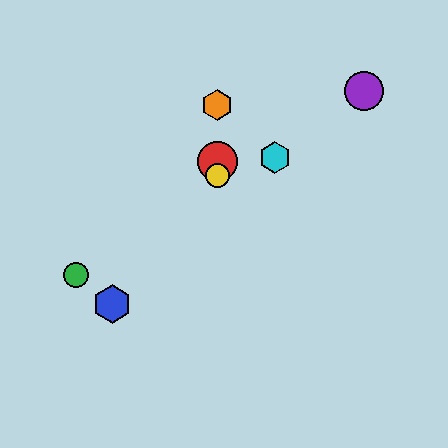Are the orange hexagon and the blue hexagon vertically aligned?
No, the orange hexagon is at x≈217 and the blue hexagon is at x≈112.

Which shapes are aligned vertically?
The red circle, the yellow circle, the orange hexagon are aligned vertically.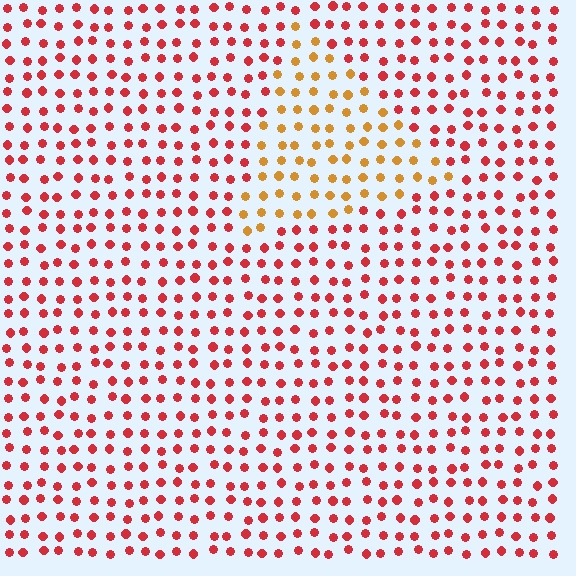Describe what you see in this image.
The image is filled with small red elements in a uniform arrangement. A triangle-shaped region is visible where the elements are tinted to a slightly different hue, forming a subtle color boundary.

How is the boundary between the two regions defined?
The boundary is defined purely by a slight shift in hue (about 41 degrees). Spacing, size, and orientation are identical on both sides.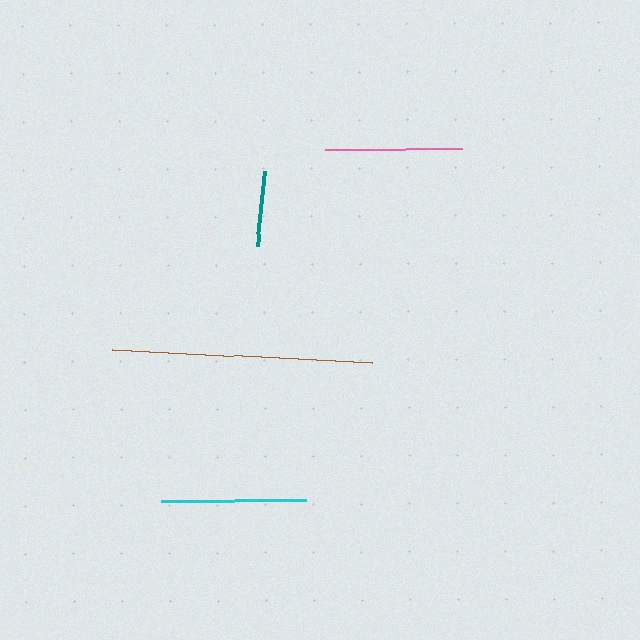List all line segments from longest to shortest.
From longest to shortest: brown, cyan, pink, teal.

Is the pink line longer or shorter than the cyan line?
The cyan line is longer than the pink line.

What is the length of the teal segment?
The teal segment is approximately 75 pixels long.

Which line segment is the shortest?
The teal line is the shortest at approximately 75 pixels.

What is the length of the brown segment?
The brown segment is approximately 260 pixels long.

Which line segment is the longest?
The brown line is the longest at approximately 260 pixels.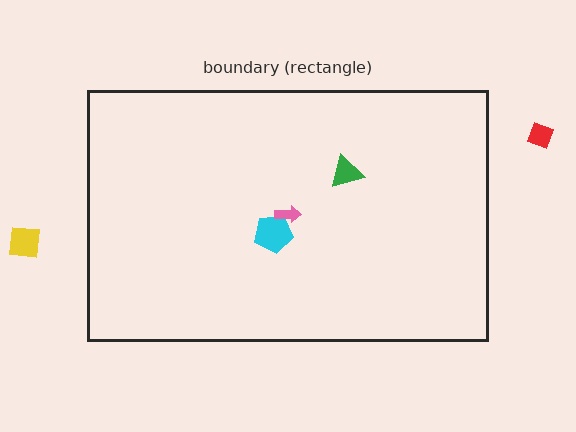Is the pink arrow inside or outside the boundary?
Inside.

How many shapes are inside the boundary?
3 inside, 2 outside.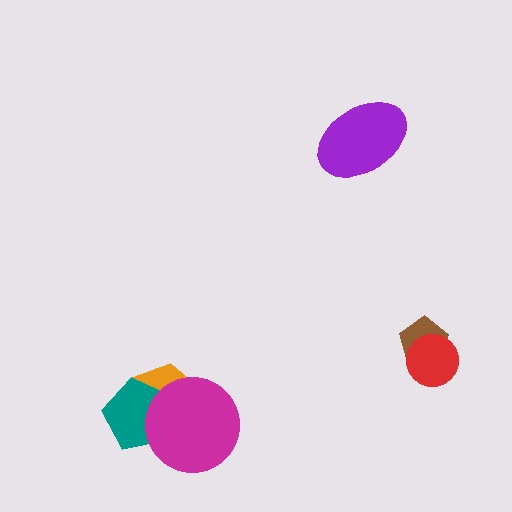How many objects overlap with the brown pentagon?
1 object overlaps with the brown pentagon.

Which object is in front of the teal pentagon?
The magenta circle is in front of the teal pentagon.